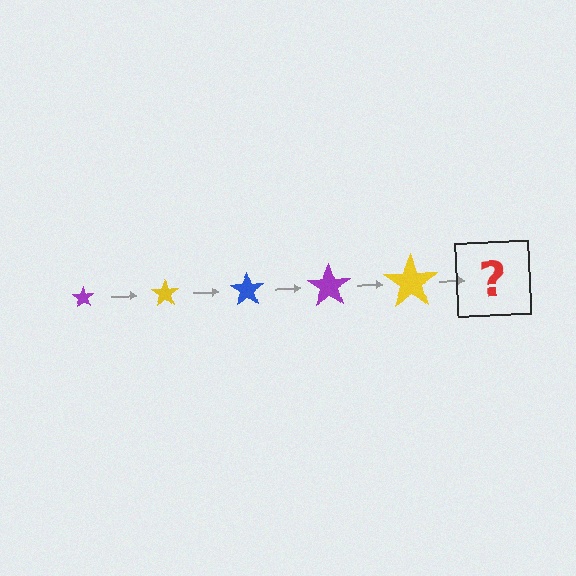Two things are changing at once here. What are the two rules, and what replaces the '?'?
The two rules are that the star grows larger each step and the color cycles through purple, yellow, and blue. The '?' should be a blue star, larger than the previous one.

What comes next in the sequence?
The next element should be a blue star, larger than the previous one.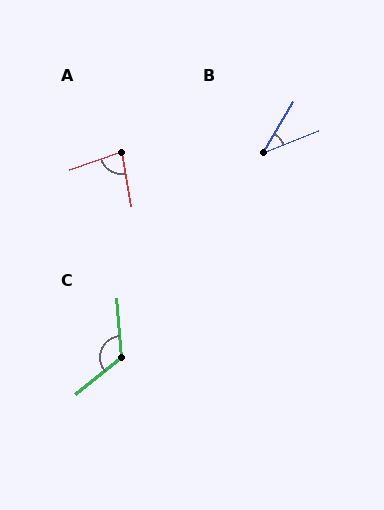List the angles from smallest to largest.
B (38°), A (81°), C (125°).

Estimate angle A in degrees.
Approximately 81 degrees.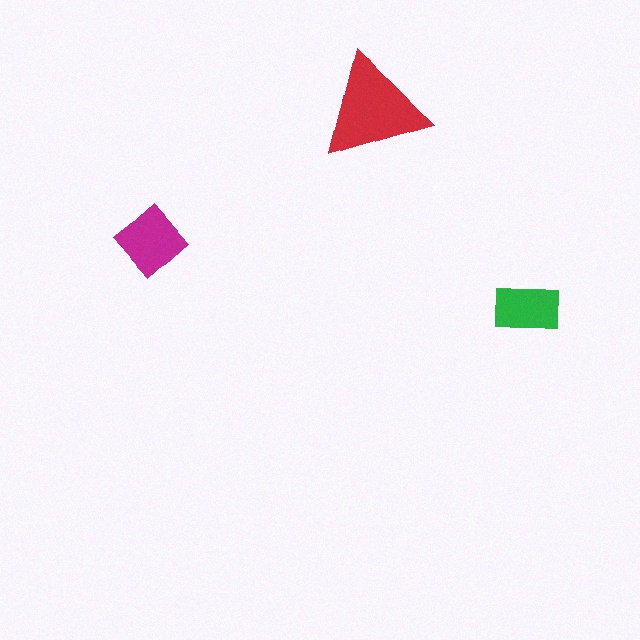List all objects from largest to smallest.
The red triangle, the magenta diamond, the green rectangle.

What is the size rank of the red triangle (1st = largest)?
1st.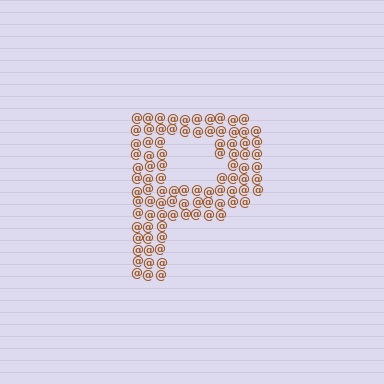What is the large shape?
The large shape is the letter P.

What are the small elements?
The small elements are at signs.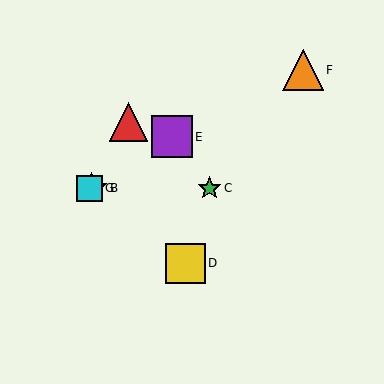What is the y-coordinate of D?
Object D is at y≈263.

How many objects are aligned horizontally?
3 objects (B, C, G) are aligned horizontally.